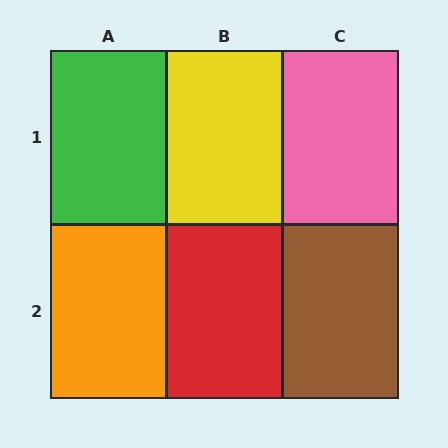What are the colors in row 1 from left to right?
Green, yellow, pink.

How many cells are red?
1 cell is red.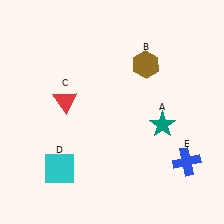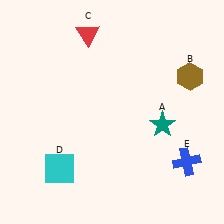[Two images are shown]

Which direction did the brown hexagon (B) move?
The brown hexagon (B) moved right.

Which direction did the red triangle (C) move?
The red triangle (C) moved up.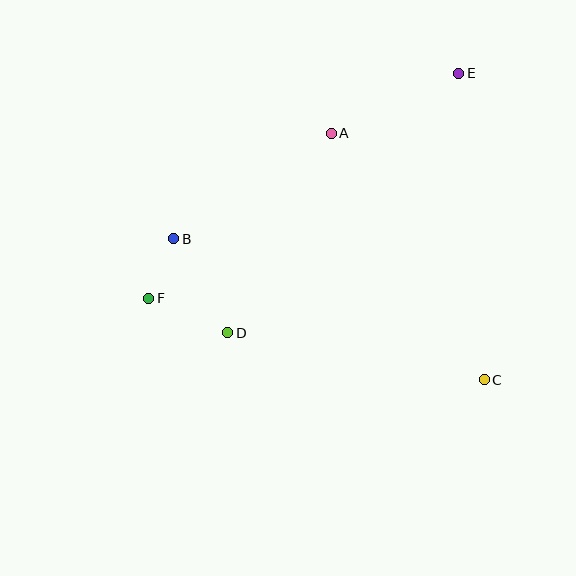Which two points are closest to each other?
Points B and F are closest to each other.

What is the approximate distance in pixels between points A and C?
The distance between A and C is approximately 290 pixels.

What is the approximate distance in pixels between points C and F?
The distance between C and F is approximately 345 pixels.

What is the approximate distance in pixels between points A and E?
The distance between A and E is approximately 141 pixels.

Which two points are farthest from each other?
Points E and F are farthest from each other.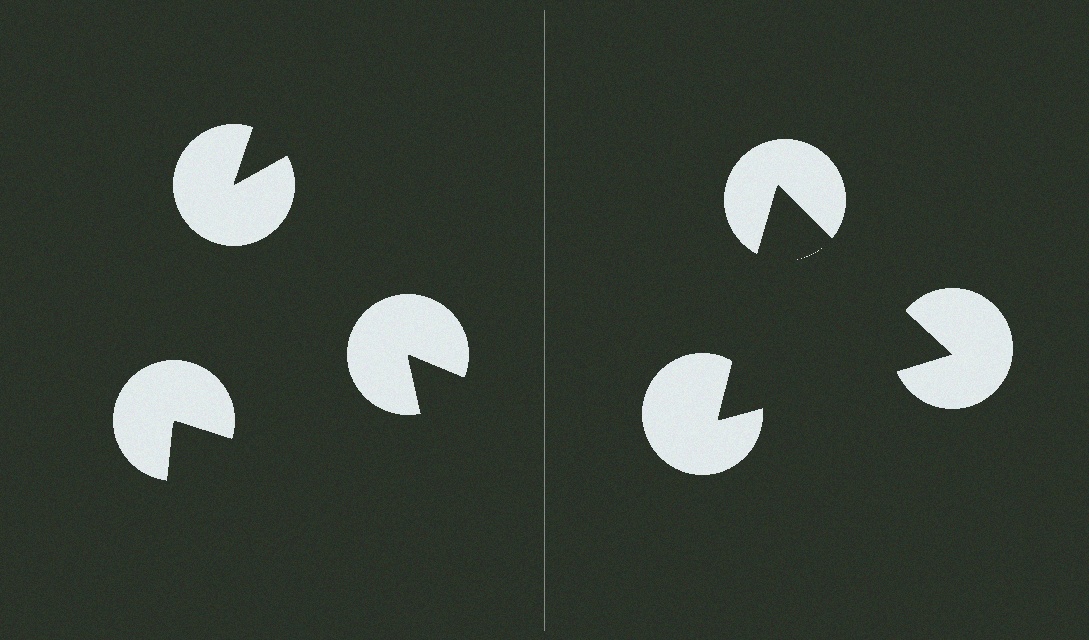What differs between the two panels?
The pac-man discs are positioned identically on both sides; only the wedge orientations differ. On the right they align to a triangle; on the left they are misaligned.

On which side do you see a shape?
An illusory triangle appears on the right side. On the left side the wedge cuts are rotated, so no coherent shape forms.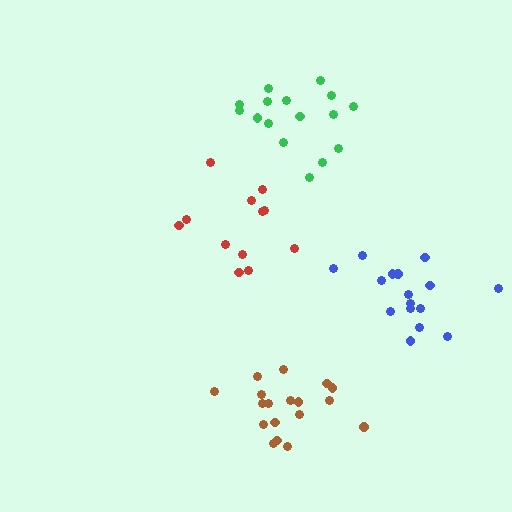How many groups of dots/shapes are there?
There are 4 groups.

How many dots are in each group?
Group 1: 12 dots, Group 2: 16 dots, Group 3: 18 dots, Group 4: 16 dots (62 total).